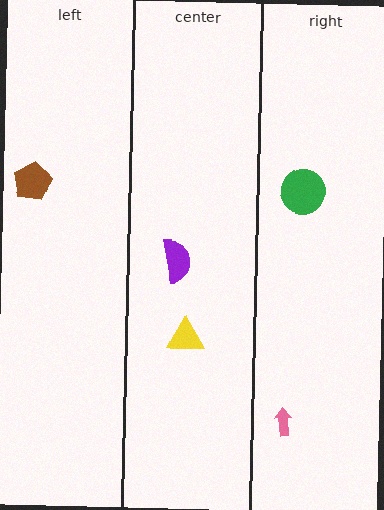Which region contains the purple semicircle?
The center region.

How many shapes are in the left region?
1.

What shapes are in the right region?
The green circle, the pink arrow.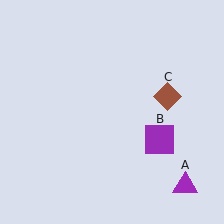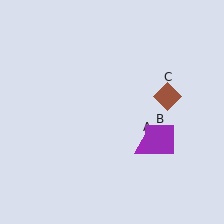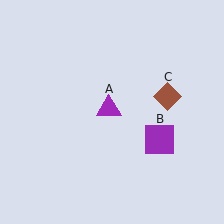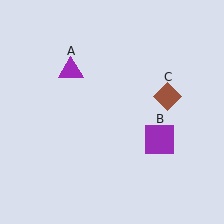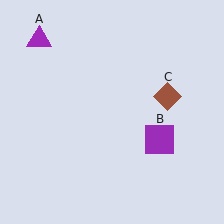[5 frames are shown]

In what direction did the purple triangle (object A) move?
The purple triangle (object A) moved up and to the left.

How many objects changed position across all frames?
1 object changed position: purple triangle (object A).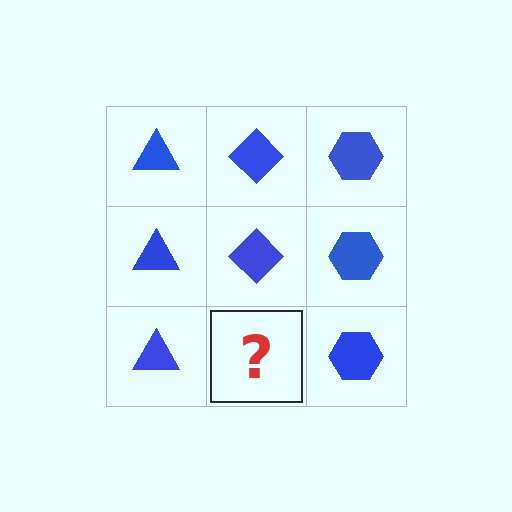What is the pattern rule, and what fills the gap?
The rule is that each column has a consistent shape. The gap should be filled with a blue diamond.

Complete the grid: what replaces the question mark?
The question mark should be replaced with a blue diamond.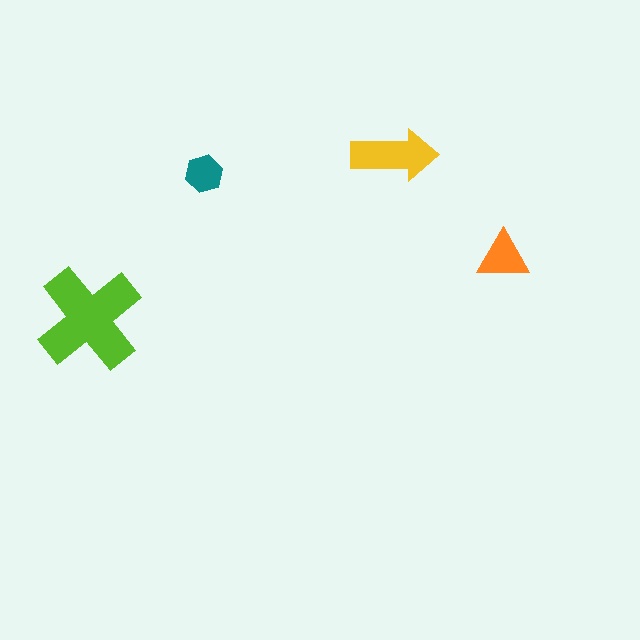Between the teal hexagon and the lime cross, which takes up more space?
The lime cross.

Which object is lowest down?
The lime cross is bottommost.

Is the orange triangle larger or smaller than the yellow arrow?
Smaller.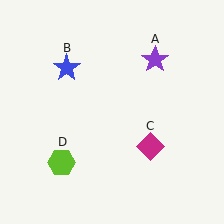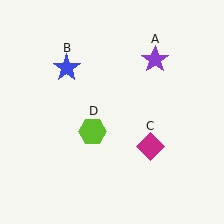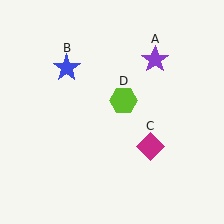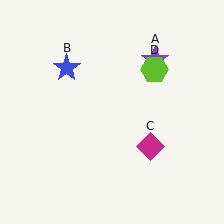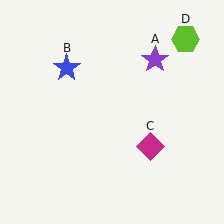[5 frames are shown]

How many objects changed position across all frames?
1 object changed position: lime hexagon (object D).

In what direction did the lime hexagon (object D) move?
The lime hexagon (object D) moved up and to the right.